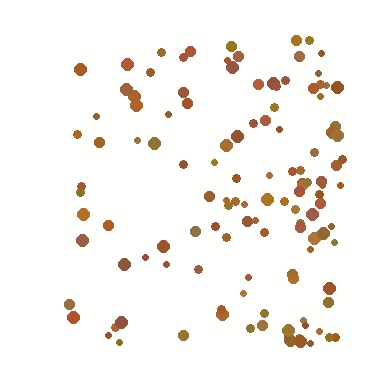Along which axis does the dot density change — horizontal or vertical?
Horizontal.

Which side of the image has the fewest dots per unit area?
The left.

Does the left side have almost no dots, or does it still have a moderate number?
Still a moderate number, just noticeably fewer than the right.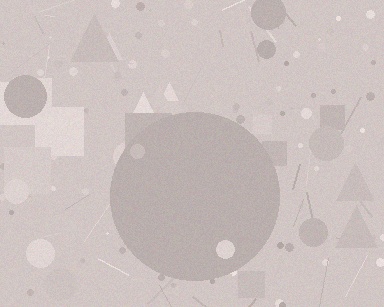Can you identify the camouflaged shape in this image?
The camouflaged shape is a circle.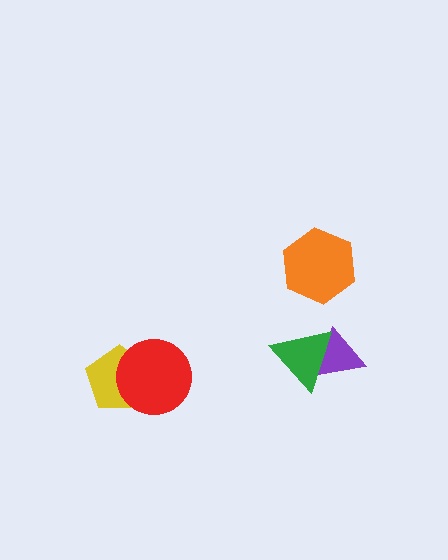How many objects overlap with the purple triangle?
1 object overlaps with the purple triangle.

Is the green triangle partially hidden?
No, no other shape covers it.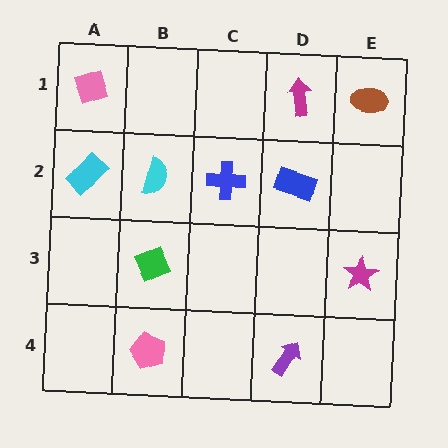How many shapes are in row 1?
3 shapes.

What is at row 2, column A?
A cyan rectangle.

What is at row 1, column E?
A brown ellipse.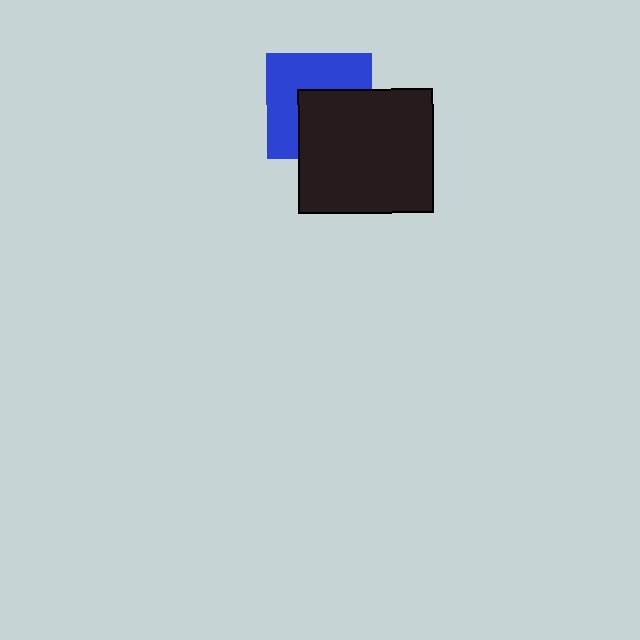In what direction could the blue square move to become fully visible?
The blue square could move toward the upper-left. That would shift it out from behind the black rectangle entirely.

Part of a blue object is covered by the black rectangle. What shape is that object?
It is a square.